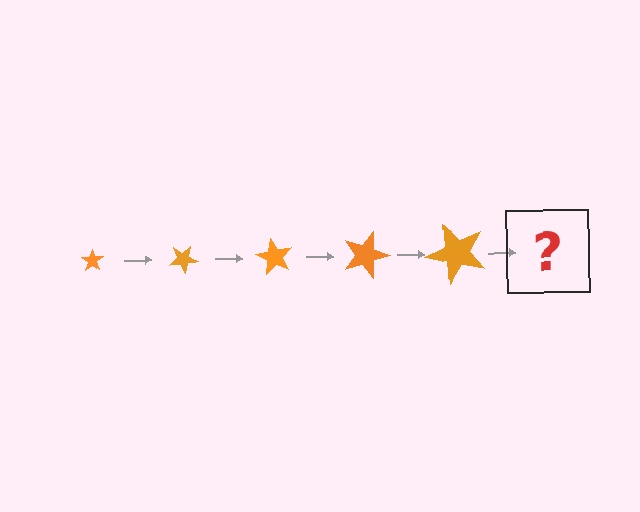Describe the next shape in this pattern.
It should be a star, larger than the previous one and rotated 150 degrees from the start.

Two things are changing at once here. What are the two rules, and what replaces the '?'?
The two rules are that the star grows larger each step and it rotates 30 degrees each step. The '?' should be a star, larger than the previous one and rotated 150 degrees from the start.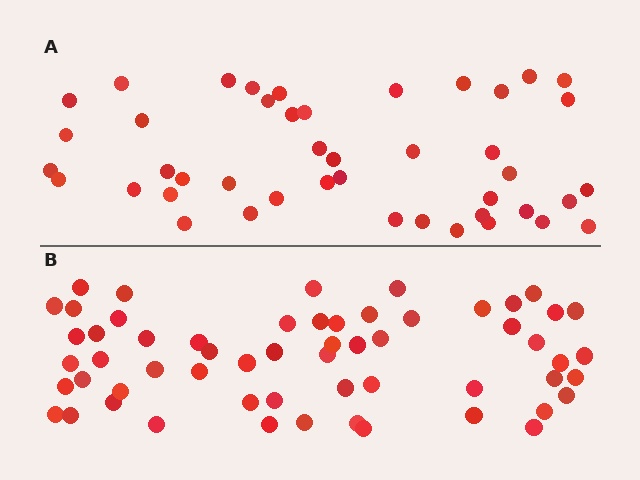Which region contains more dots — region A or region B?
Region B (the bottom region) has more dots.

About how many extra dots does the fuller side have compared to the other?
Region B has approximately 15 more dots than region A.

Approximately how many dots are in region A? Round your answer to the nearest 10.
About 40 dots. (The exact count is 44, which rounds to 40.)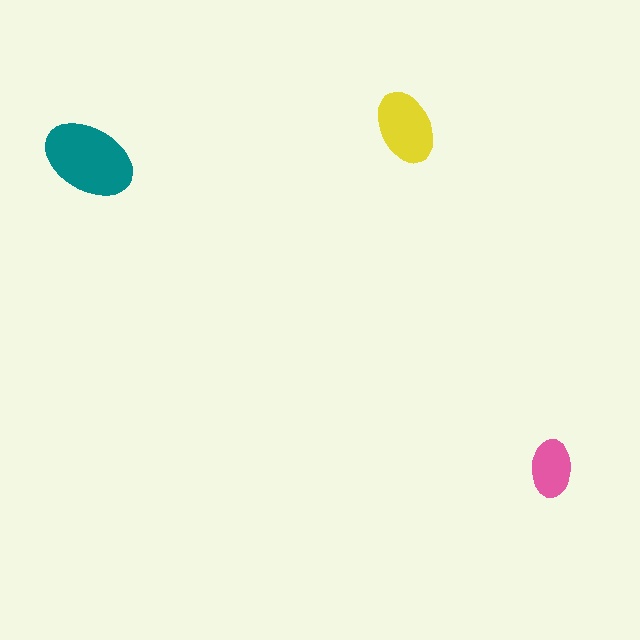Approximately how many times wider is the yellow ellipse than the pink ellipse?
About 1.5 times wider.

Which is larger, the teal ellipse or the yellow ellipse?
The teal one.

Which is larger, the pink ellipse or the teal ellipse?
The teal one.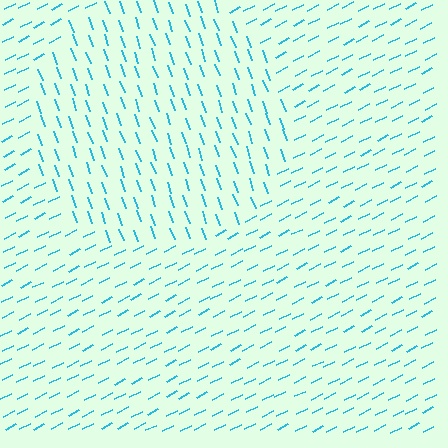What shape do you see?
I see a circle.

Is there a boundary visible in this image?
Yes, there is a texture boundary formed by a change in line orientation.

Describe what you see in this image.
The image is filled with small cyan line segments. A circle region in the image has lines oriented differently from the surrounding lines, creating a visible texture boundary.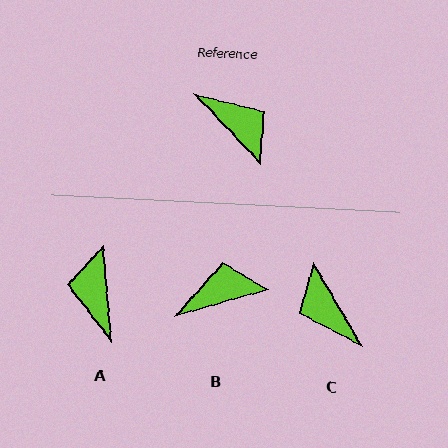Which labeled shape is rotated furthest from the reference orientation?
C, about 167 degrees away.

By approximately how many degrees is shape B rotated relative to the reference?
Approximately 63 degrees counter-clockwise.